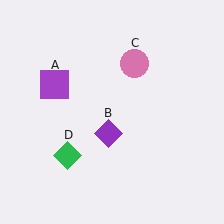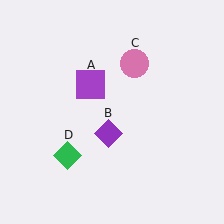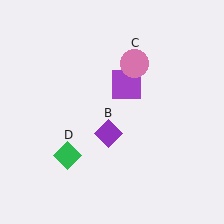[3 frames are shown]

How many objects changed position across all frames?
1 object changed position: purple square (object A).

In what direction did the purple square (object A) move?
The purple square (object A) moved right.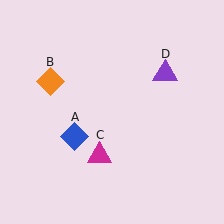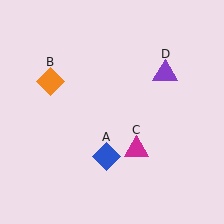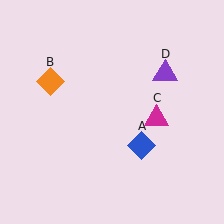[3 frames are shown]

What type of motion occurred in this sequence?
The blue diamond (object A), magenta triangle (object C) rotated counterclockwise around the center of the scene.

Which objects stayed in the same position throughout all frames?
Orange diamond (object B) and purple triangle (object D) remained stationary.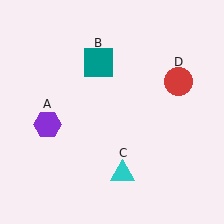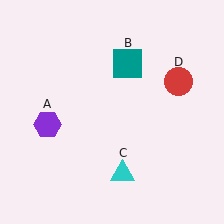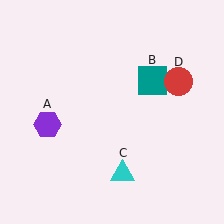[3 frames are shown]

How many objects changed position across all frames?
1 object changed position: teal square (object B).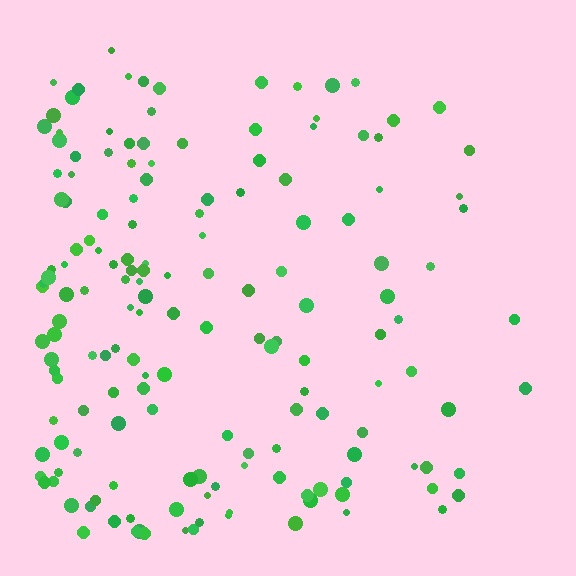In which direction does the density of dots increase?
From right to left, with the left side densest.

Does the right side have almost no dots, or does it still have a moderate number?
Still a moderate number, just noticeably fewer than the left.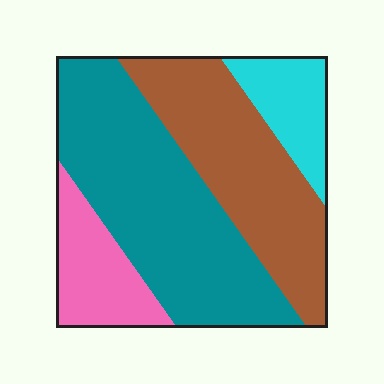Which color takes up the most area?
Teal, at roughly 45%.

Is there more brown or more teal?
Teal.